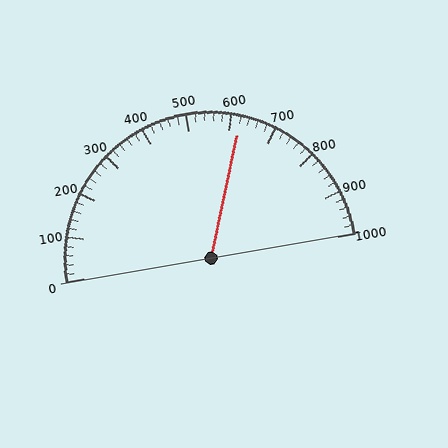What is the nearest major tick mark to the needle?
The nearest major tick mark is 600.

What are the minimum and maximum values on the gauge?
The gauge ranges from 0 to 1000.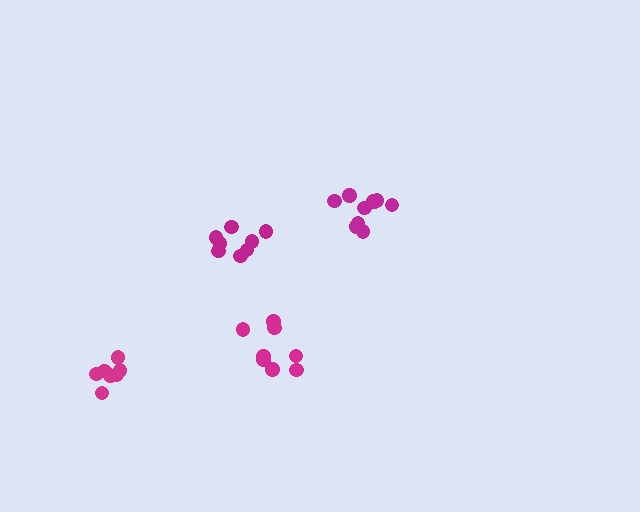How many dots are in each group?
Group 1: 8 dots, Group 2: 8 dots, Group 3: 10 dots, Group 4: 8 dots (34 total).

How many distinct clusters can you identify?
There are 4 distinct clusters.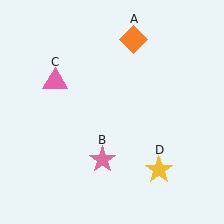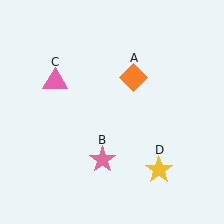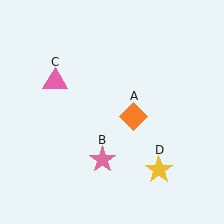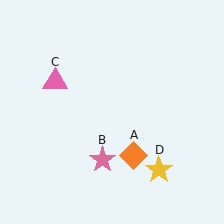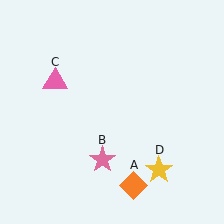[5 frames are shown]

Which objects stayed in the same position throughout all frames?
Pink star (object B) and pink triangle (object C) and yellow star (object D) remained stationary.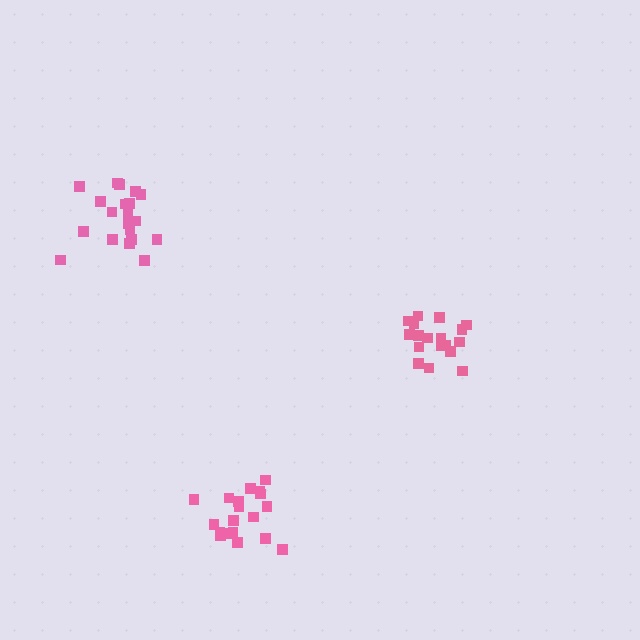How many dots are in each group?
Group 1: 20 dots, Group 2: 19 dots, Group 3: 18 dots (57 total).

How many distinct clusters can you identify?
There are 3 distinct clusters.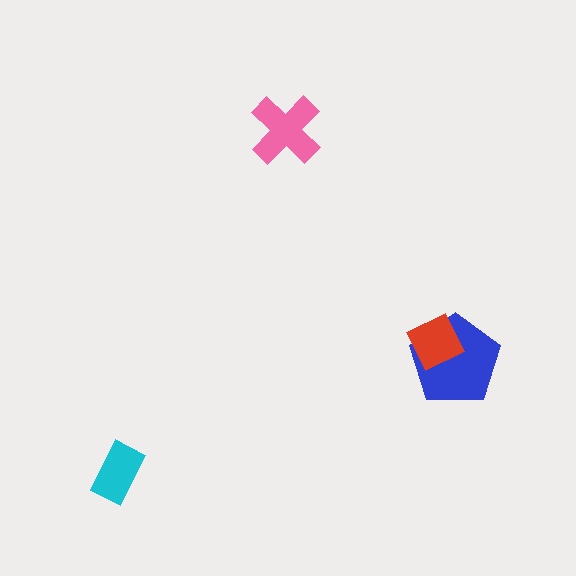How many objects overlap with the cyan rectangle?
0 objects overlap with the cyan rectangle.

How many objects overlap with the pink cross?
0 objects overlap with the pink cross.